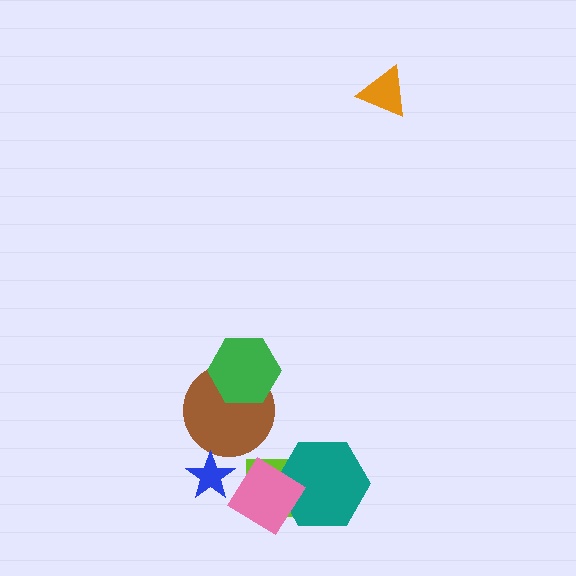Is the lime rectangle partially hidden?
Yes, it is partially covered by another shape.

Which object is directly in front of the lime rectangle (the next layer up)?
The teal hexagon is directly in front of the lime rectangle.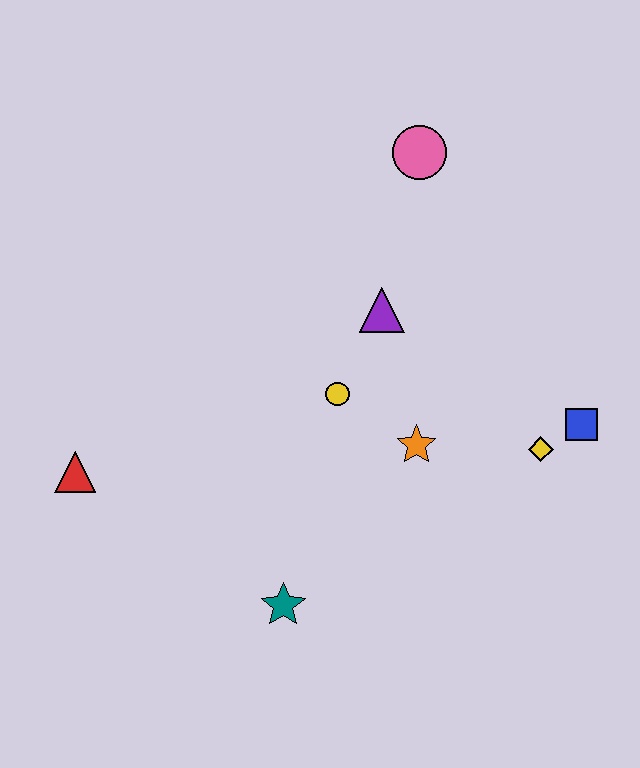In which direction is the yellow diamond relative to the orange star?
The yellow diamond is to the right of the orange star.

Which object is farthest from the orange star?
The red triangle is farthest from the orange star.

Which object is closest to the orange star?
The yellow circle is closest to the orange star.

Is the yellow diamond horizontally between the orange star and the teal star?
No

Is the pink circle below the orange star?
No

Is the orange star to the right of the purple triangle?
Yes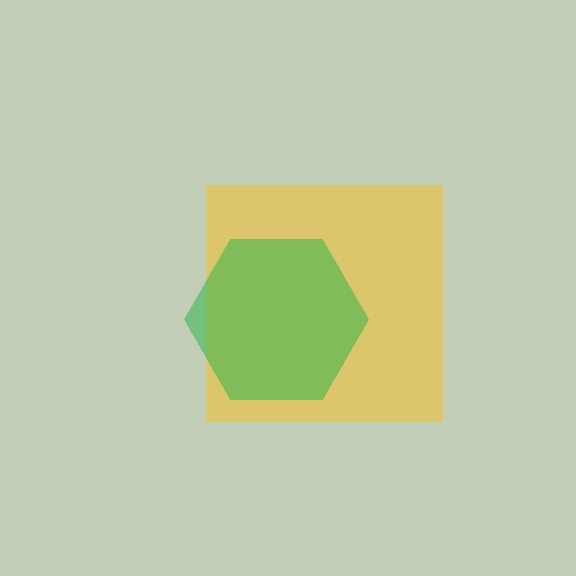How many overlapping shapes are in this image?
There are 2 overlapping shapes in the image.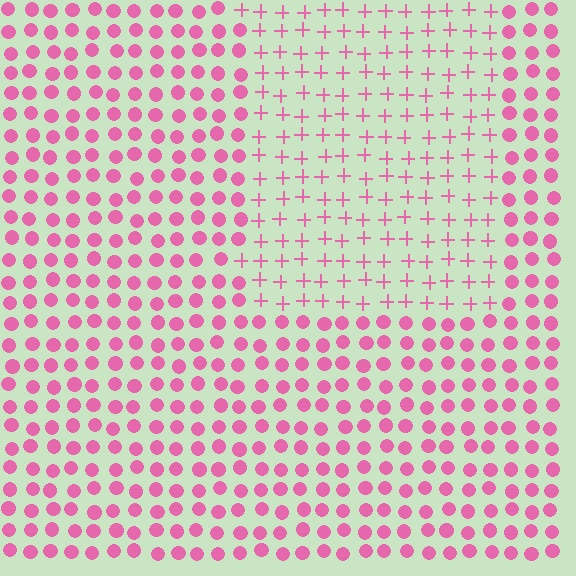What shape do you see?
I see a rectangle.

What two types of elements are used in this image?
The image uses plus signs inside the rectangle region and circles outside it.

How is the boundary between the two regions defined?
The boundary is defined by a change in element shape: plus signs inside vs. circles outside. All elements share the same color and spacing.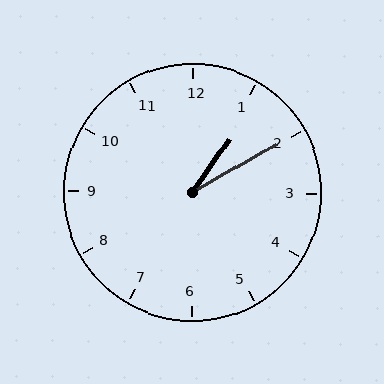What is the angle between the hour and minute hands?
Approximately 25 degrees.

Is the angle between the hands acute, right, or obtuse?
It is acute.